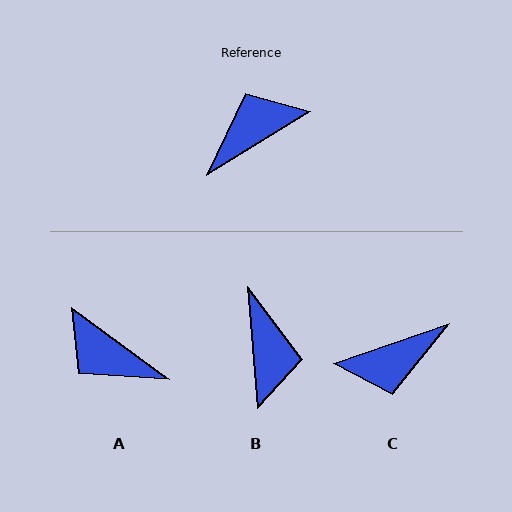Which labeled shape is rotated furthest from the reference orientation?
C, about 167 degrees away.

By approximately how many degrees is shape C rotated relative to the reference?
Approximately 167 degrees counter-clockwise.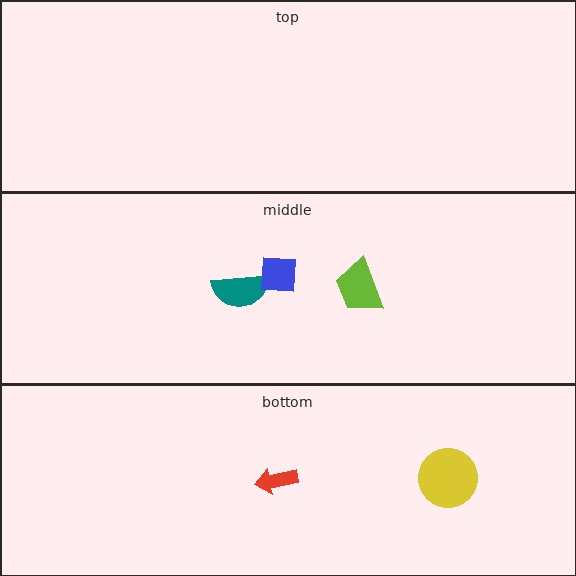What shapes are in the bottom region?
The yellow circle, the red arrow.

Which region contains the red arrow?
The bottom region.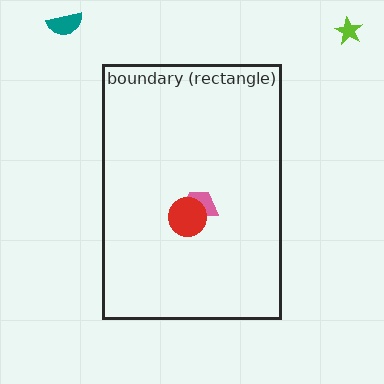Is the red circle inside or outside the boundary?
Inside.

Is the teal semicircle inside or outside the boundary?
Outside.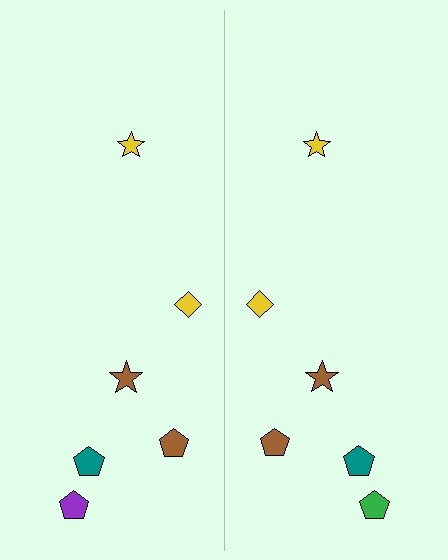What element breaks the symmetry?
The green pentagon on the right side breaks the symmetry — its mirror counterpart is purple.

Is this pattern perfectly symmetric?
No, the pattern is not perfectly symmetric. The green pentagon on the right side breaks the symmetry — its mirror counterpart is purple.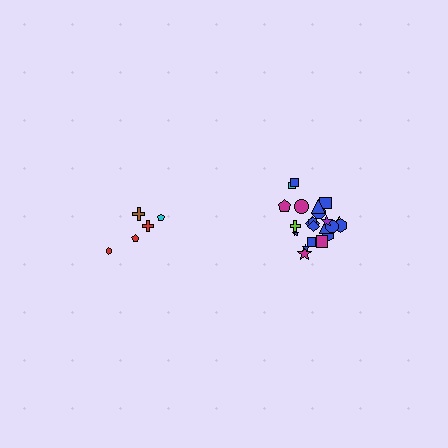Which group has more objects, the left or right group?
The right group.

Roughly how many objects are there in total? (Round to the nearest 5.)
Roughly 25 objects in total.